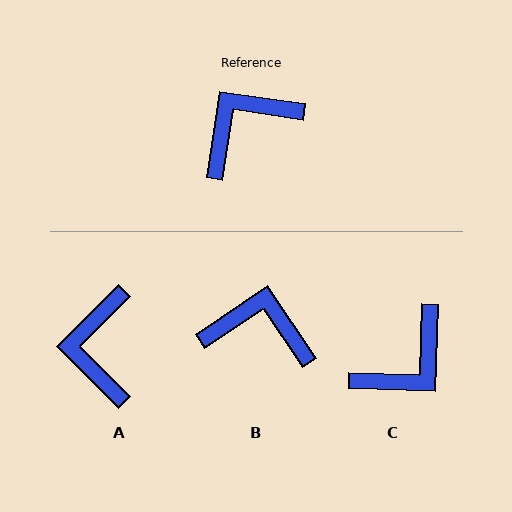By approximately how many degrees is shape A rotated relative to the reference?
Approximately 53 degrees counter-clockwise.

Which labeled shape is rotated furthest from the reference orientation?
C, about 174 degrees away.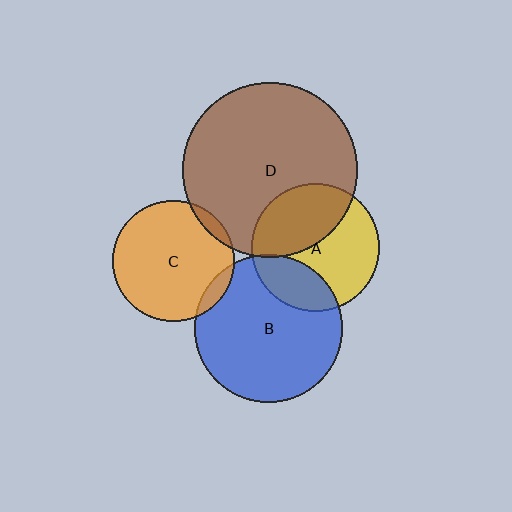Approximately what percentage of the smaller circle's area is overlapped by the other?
Approximately 25%.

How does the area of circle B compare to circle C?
Approximately 1.5 times.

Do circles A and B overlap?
Yes.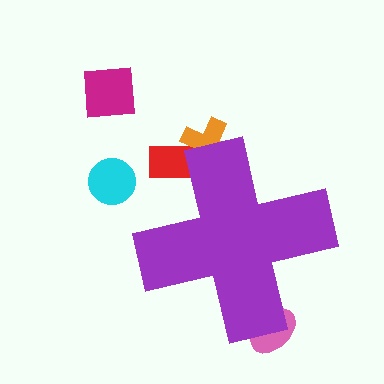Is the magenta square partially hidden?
No, the magenta square is fully visible.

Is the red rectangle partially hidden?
Yes, the red rectangle is partially hidden behind the purple cross.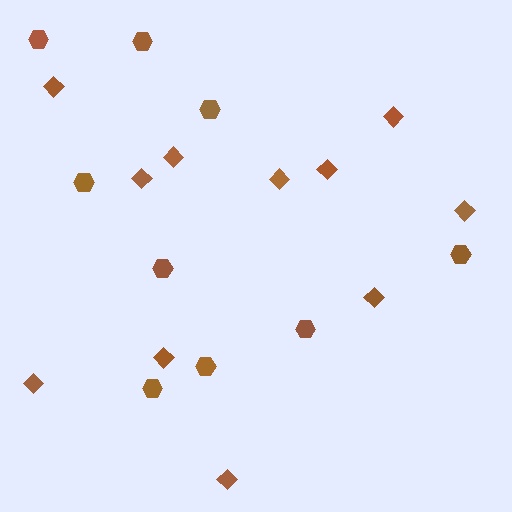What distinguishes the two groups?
There are 2 groups: one group of diamonds (11) and one group of hexagons (9).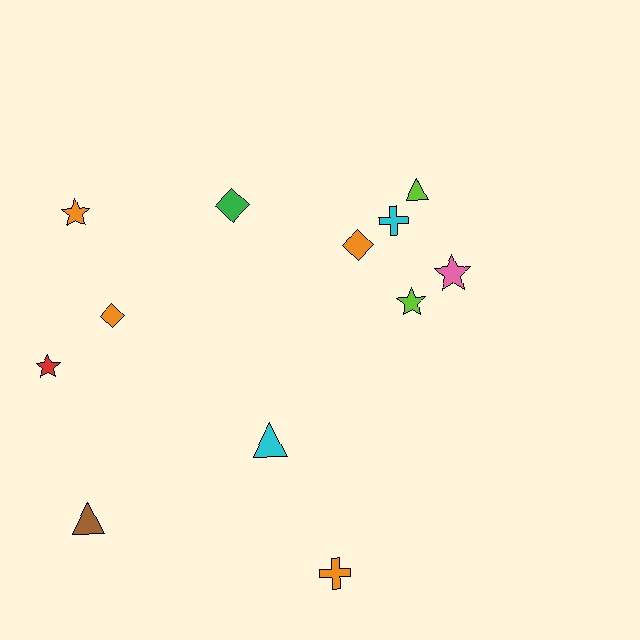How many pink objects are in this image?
There is 1 pink object.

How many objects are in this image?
There are 12 objects.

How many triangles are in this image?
There are 3 triangles.